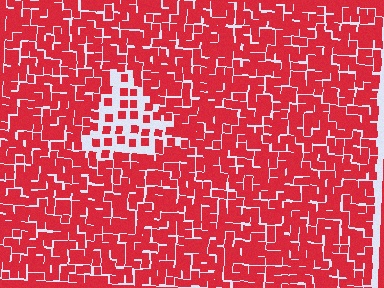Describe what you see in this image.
The image contains small red elements arranged at two different densities. A triangle-shaped region is visible where the elements are less densely packed than the surrounding area.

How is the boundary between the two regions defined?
The boundary is defined by a change in element density (approximately 2.4x ratio). All elements are the same color, size, and shape.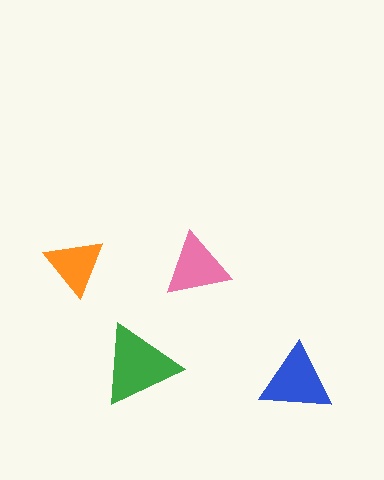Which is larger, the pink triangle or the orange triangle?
The pink one.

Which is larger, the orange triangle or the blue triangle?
The blue one.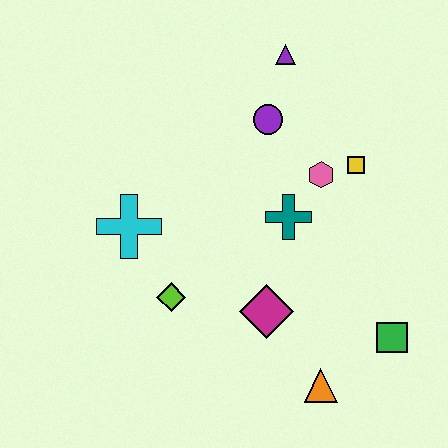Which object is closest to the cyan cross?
The lime diamond is closest to the cyan cross.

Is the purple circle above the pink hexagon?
Yes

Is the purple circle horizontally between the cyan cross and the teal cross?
Yes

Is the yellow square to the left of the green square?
Yes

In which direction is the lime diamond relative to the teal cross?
The lime diamond is to the left of the teal cross.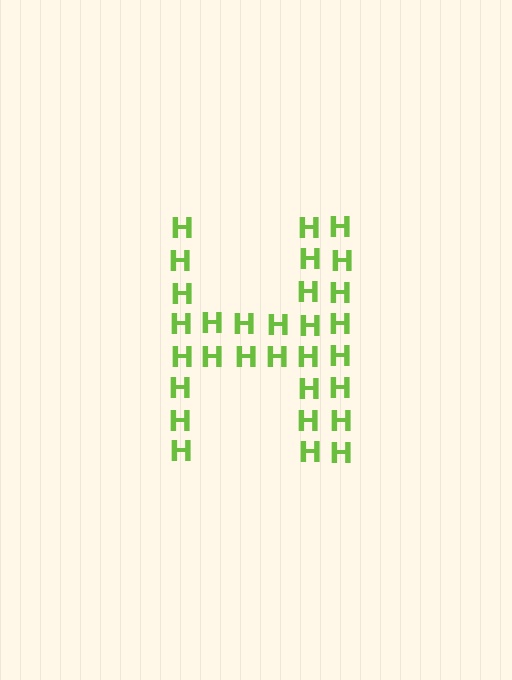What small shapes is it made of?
It is made of small letter H's.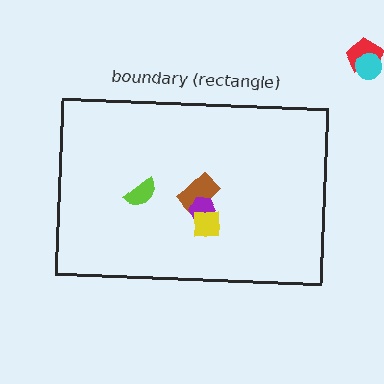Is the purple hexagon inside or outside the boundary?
Inside.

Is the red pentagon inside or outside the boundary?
Outside.